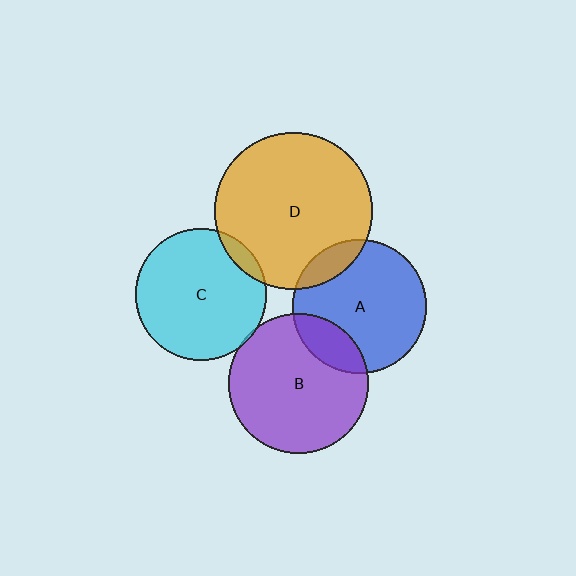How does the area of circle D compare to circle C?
Approximately 1.4 times.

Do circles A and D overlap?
Yes.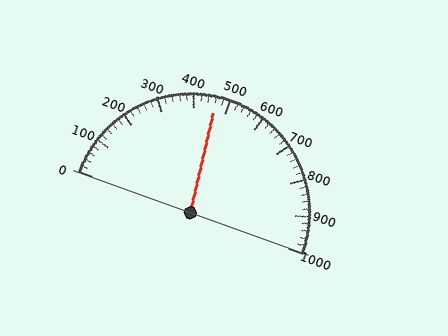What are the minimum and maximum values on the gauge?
The gauge ranges from 0 to 1000.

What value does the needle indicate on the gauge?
The needle indicates approximately 460.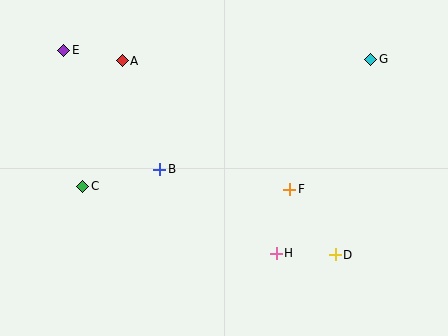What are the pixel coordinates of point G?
Point G is at (371, 59).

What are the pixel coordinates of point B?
Point B is at (160, 169).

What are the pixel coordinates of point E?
Point E is at (64, 50).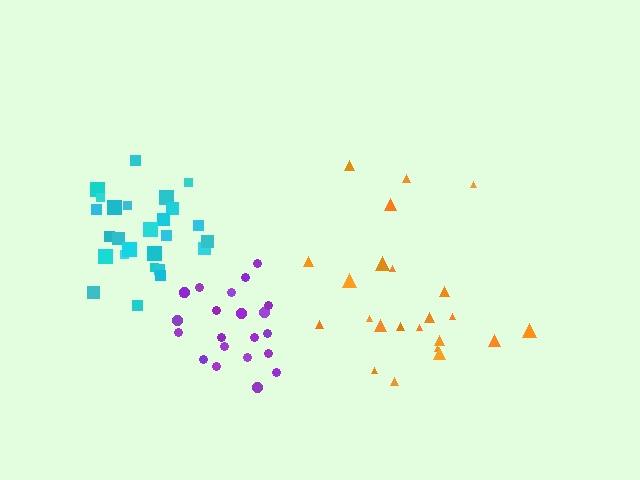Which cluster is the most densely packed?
Cyan.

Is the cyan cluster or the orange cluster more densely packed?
Cyan.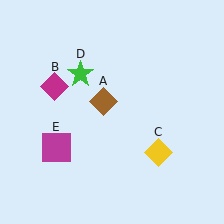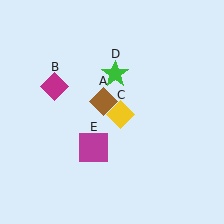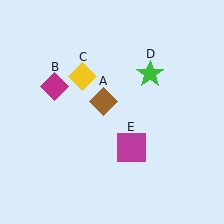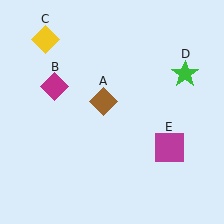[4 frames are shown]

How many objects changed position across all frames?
3 objects changed position: yellow diamond (object C), green star (object D), magenta square (object E).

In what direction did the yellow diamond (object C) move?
The yellow diamond (object C) moved up and to the left.